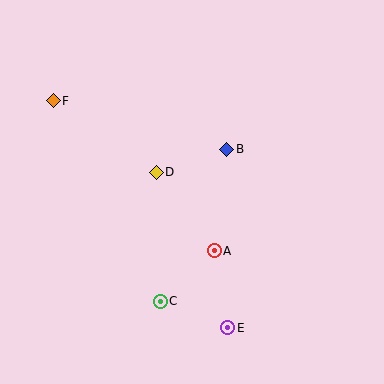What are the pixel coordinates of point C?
Point C is at (160, 301).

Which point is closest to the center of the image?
Point D at (156, 172) is closest to the center.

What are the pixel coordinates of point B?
Point B is at (227, 149).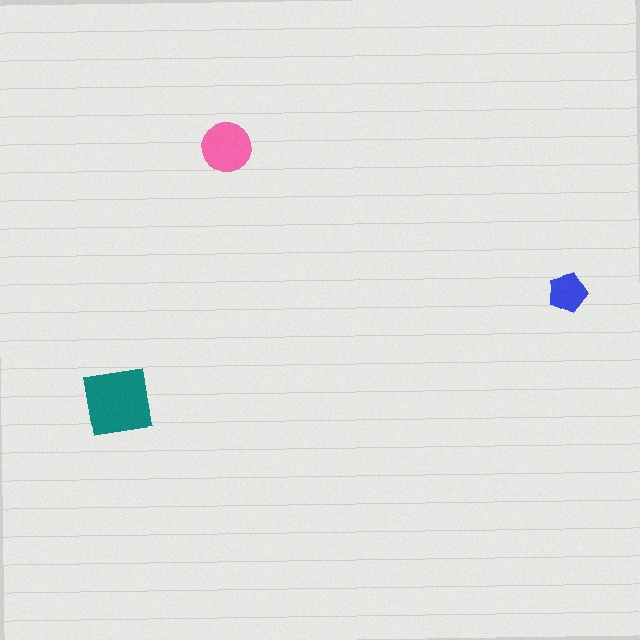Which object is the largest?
The teal square.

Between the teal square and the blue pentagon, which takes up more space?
The teal square.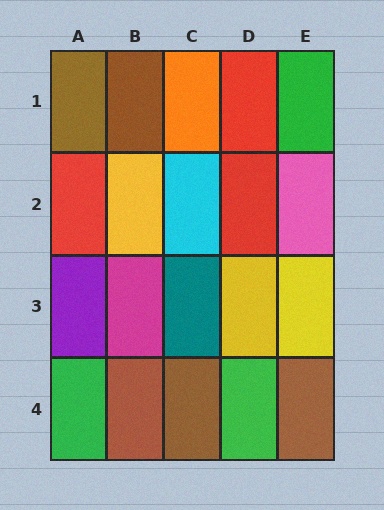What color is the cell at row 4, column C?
Brown.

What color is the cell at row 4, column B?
Brown.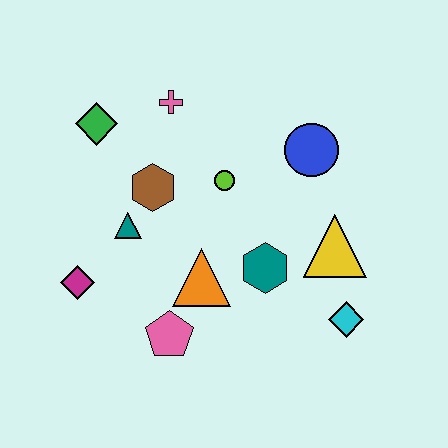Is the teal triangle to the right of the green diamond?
Yes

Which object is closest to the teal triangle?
The brown hexagon is closest to the teal triangle.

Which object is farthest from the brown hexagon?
The cyan diamond is farthest from the brown hexagon.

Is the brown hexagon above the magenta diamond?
Yes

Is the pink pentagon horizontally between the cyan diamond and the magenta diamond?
Yes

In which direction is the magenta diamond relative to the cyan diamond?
The magenta diamond is to the left of the cyan diamond.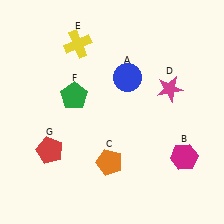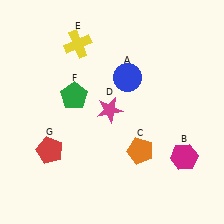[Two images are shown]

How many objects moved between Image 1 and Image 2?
2 objects moved between the two images.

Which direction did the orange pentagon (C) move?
The orange pentagon (C) moved right.